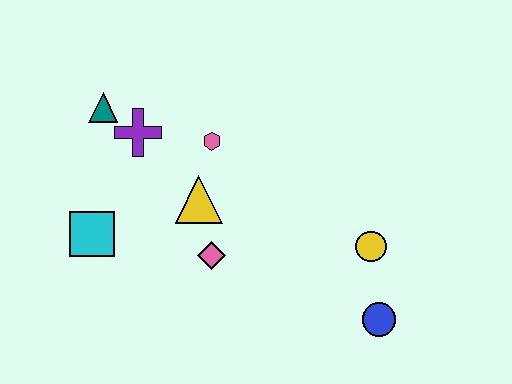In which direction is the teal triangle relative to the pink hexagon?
The teal triangle is to the left of the pink hexagon.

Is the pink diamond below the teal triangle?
Yes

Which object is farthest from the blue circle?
The teal triangle is farthest from the blue circle.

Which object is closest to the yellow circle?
The blue circle is closest to the yellow circle.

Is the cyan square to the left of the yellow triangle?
Yes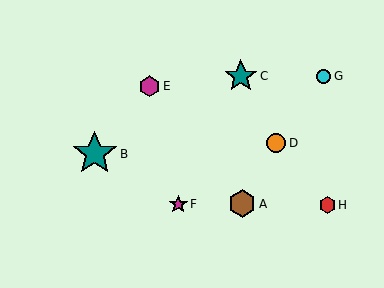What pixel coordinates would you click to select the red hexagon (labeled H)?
Click at (327, 205) to select the red hexagon H.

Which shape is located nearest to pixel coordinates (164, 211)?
The magenta star (labeled F) at (178, 204) is nearest to that location.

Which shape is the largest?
The teal star (labeled B) is the largest.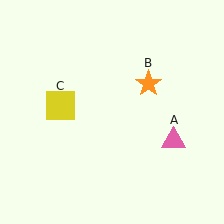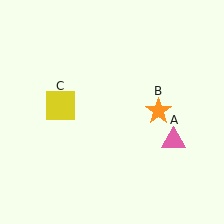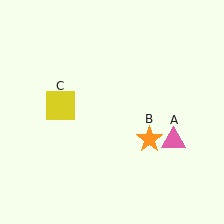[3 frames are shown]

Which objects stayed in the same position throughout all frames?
Pink triangle (object A) and yellow square (object C) remained stationary.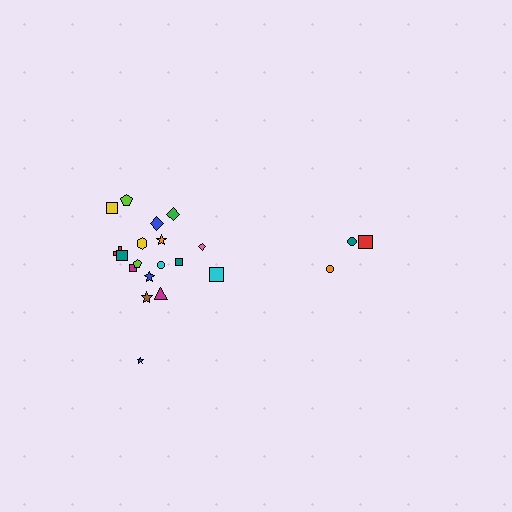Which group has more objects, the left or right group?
The left group.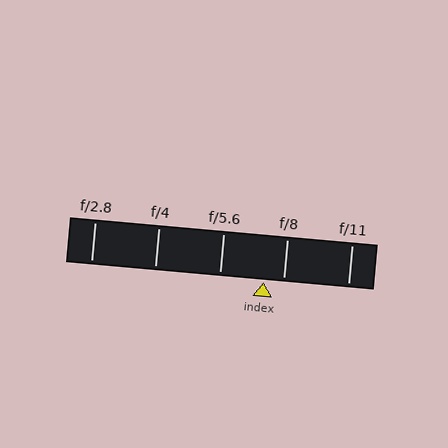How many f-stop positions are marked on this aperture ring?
There are 5 f-stop positions marked.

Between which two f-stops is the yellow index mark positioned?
The index mark is between f/5.6 and f/8.